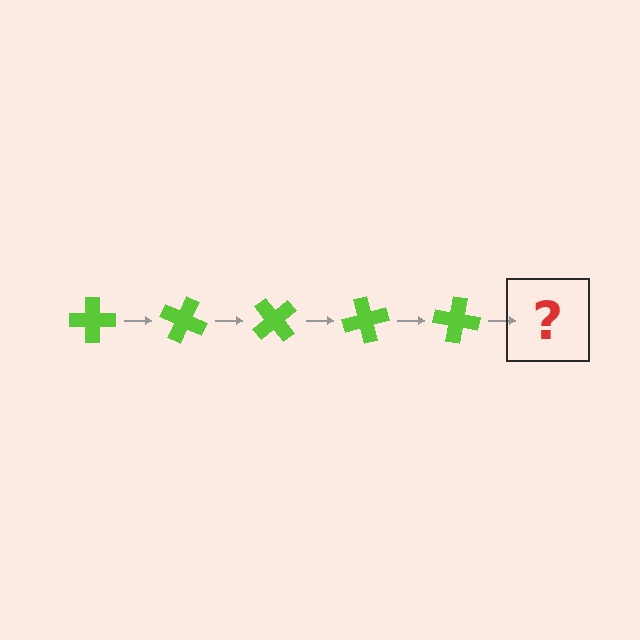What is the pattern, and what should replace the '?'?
The pattern is that the cross rotates 25 degrees each step. The '?' should be a lime cross rotated 125 degrees.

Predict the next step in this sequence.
The next step is a lime cross rotated 125 degrees.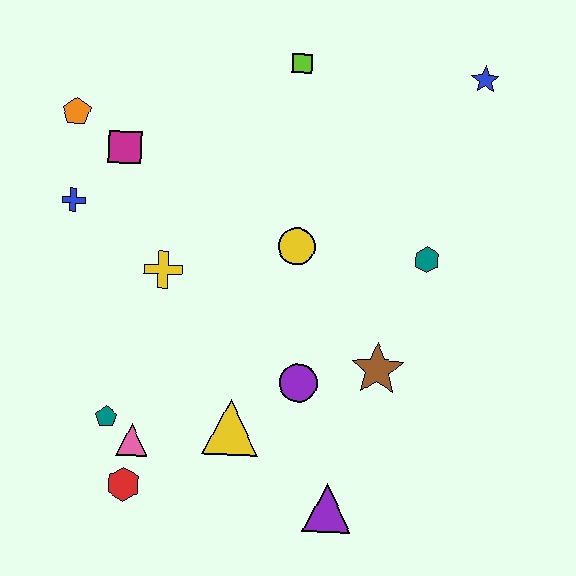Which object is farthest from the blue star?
The red hexagon is farthest from the blue star.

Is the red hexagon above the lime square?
No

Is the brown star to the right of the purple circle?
Yes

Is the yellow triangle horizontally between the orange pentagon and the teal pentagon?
No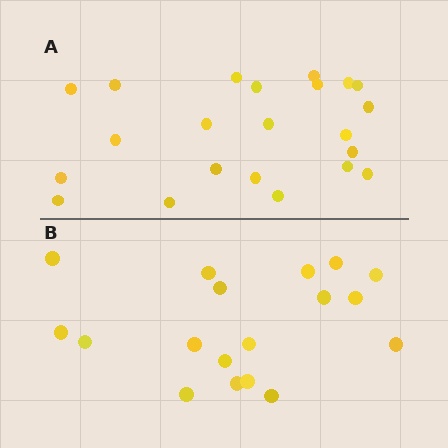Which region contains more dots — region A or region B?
Region A (the top region) has more dots.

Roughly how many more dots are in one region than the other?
Region A has about 4 more dots than region B.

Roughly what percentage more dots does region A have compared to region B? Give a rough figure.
About 20% more.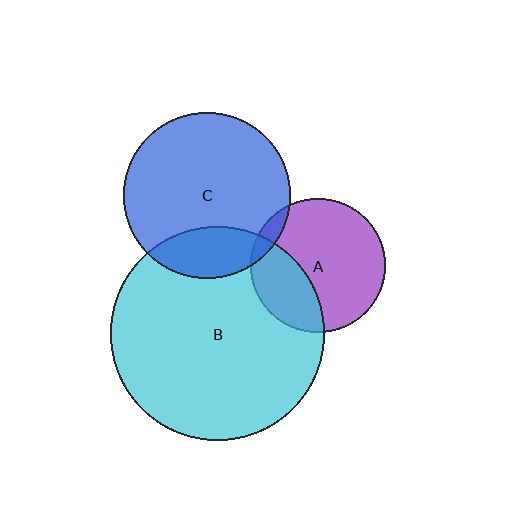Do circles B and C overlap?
Yes.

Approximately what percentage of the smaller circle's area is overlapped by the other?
Approximately 20%.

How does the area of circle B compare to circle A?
Approximately 2.5 times.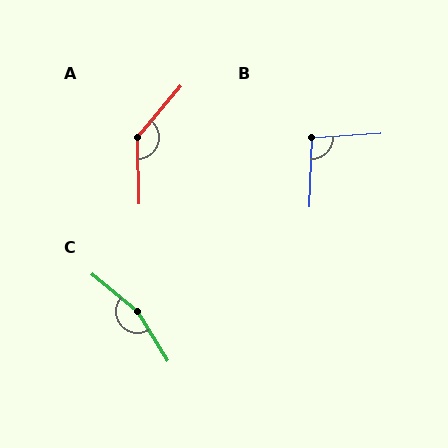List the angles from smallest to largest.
B (96°), A (139°), C (161°).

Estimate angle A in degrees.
Approximately 139 degrees.